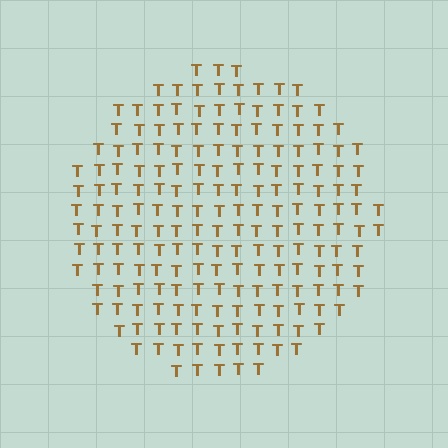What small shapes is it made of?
It is made of small letter T's.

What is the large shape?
The large shape is a circle.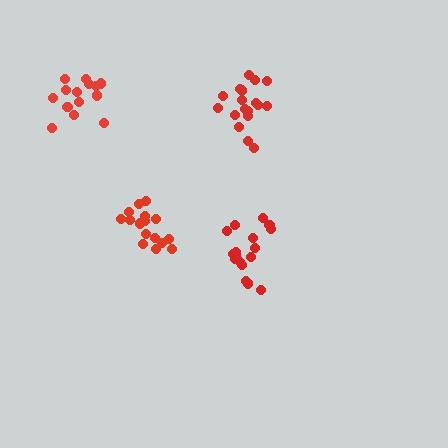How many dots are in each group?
Group 1: 14 dots, Group 2: 17 dots, Group 3: 16 dots, Group 4: 18 dots (65 total).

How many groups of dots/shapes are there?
There are 4 groups.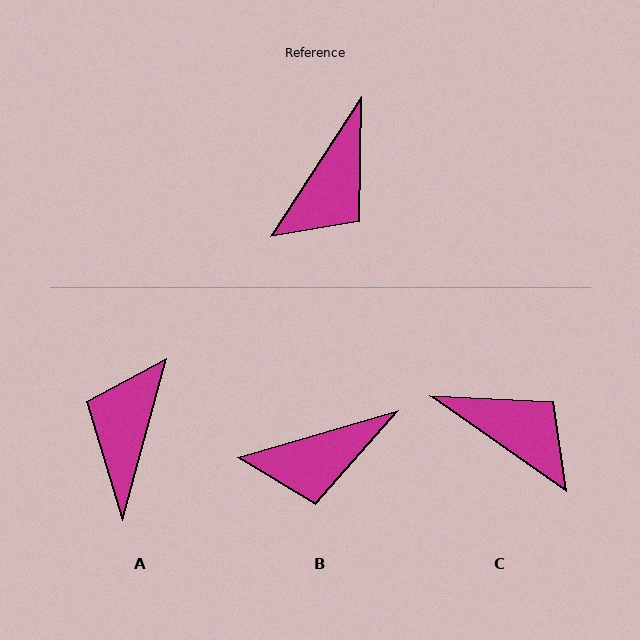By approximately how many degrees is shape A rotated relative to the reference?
Approximately 162 degrees clockwise.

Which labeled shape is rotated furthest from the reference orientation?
A, about 162 degrees away.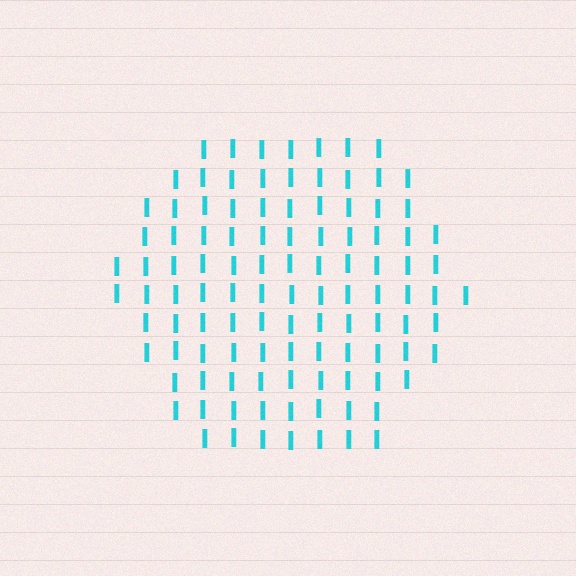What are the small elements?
The small elements are letter I's.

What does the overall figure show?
The overall figure shows a hexagon.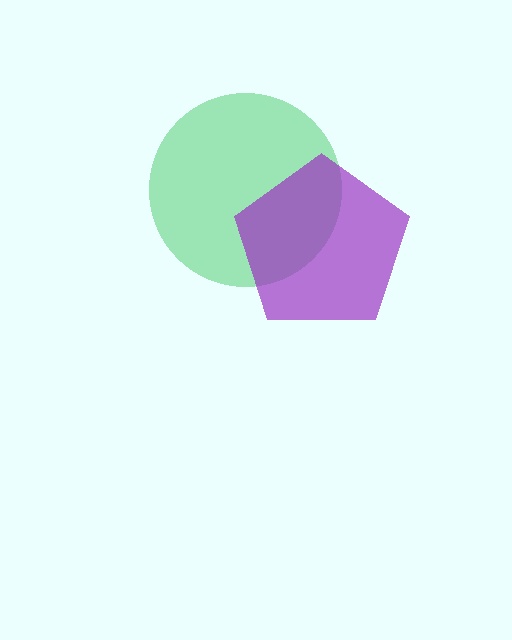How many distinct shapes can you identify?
There are 2 distinct shapes: a green circle, a purple pentagon.